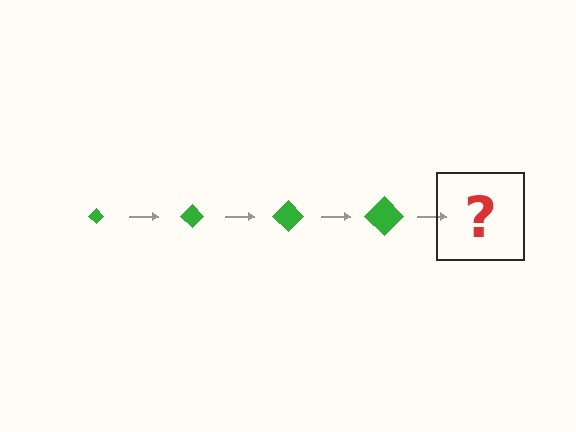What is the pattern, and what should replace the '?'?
The pattern is that the diamond gets progressively larger each step. The '?' should be a green diamond, larger than the previous one.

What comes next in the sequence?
The next element should be a green diamond, larger than the previous one.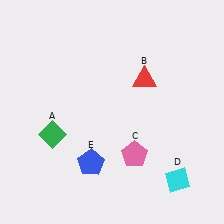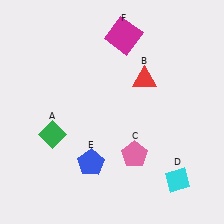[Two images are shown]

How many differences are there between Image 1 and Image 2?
There is 1 difference between the two images.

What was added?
A magenta square (F) was added in Image 2.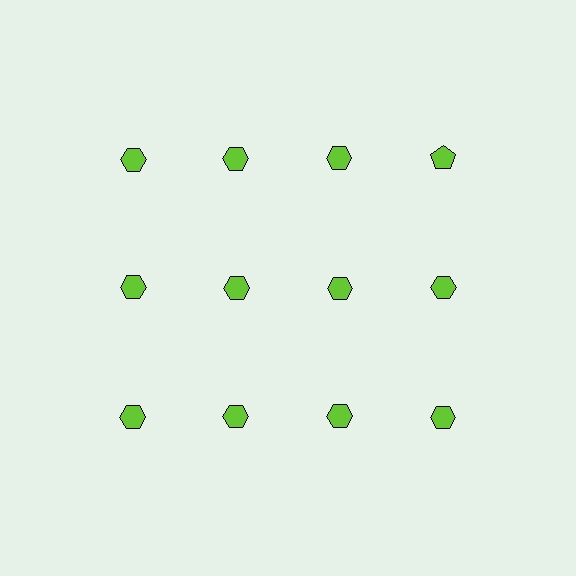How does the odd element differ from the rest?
It has a different shape: pentagon instead of hexagon.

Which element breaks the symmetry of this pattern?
The lime pentagon in the top row, second from right column breaks the symmetry. All other shapes are lime hexagons.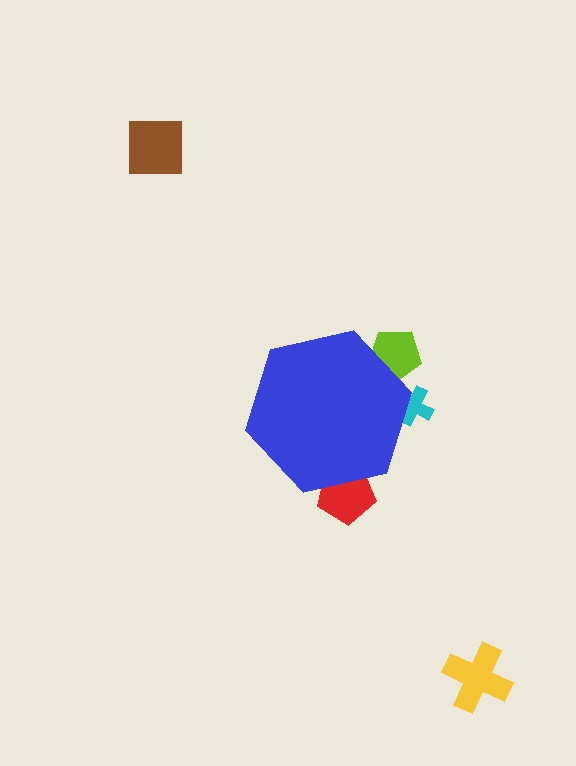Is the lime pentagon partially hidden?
Yes, the lime pentagon is partially hidden behind the blue hexagon.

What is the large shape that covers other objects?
A blue hexagon.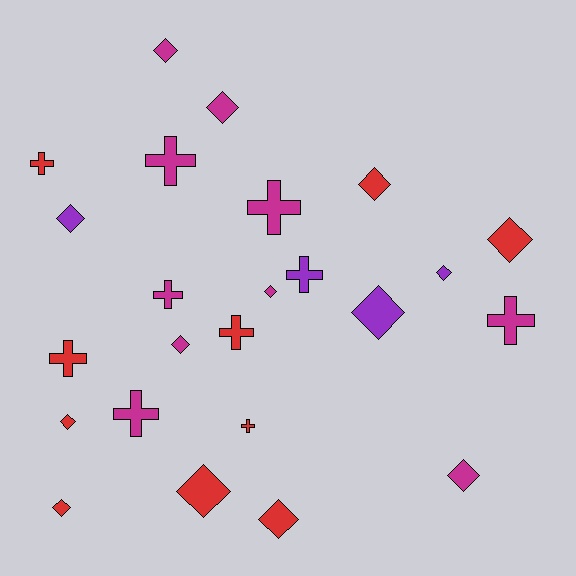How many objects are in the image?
There are 24 objects.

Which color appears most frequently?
Red, with 10 objects.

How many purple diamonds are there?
There are 3 purple diamonds.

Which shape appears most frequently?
Diamond, with 14 objects.